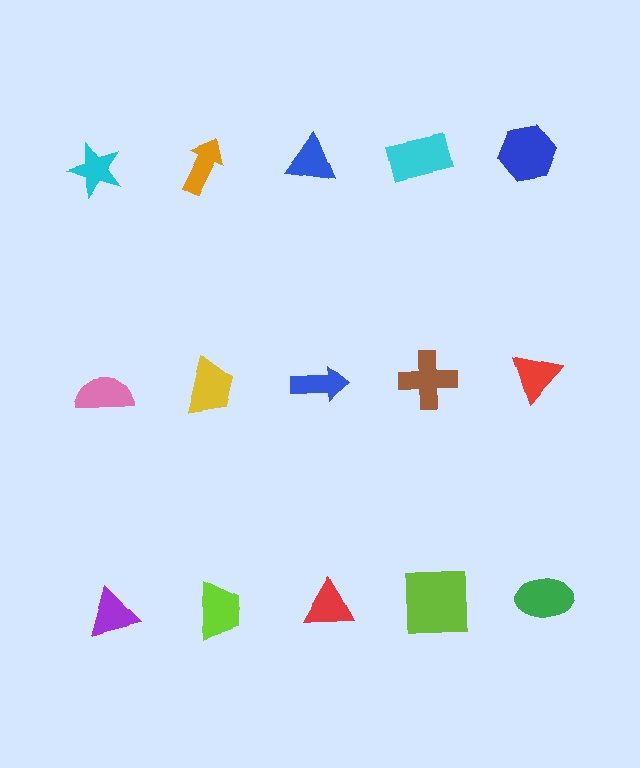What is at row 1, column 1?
A cyan star.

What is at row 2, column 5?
A red triangle.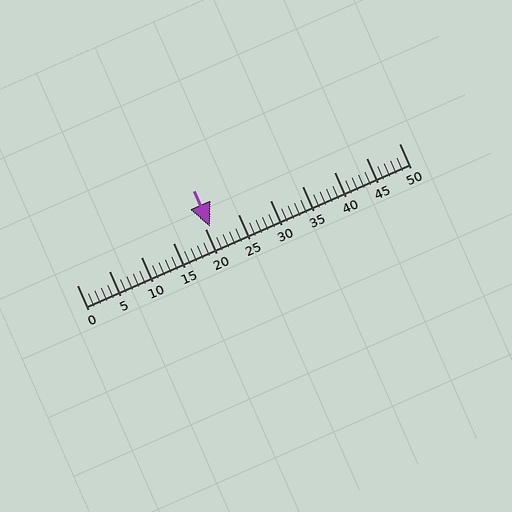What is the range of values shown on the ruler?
The ruler shows values from 0 to 50.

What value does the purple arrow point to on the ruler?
The purple arrow points to approximately 21.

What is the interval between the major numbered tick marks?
The major tick marks are spaced 5 units apart.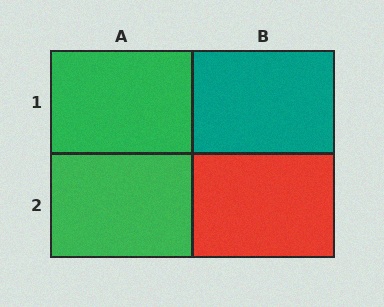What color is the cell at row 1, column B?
Teal.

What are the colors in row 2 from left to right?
Green, red.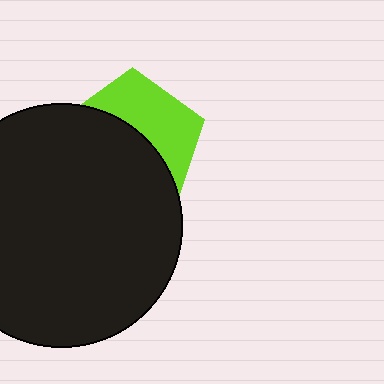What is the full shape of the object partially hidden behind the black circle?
The partially hidden object is a lime pentagon.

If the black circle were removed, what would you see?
You would see the complete lime pentagon.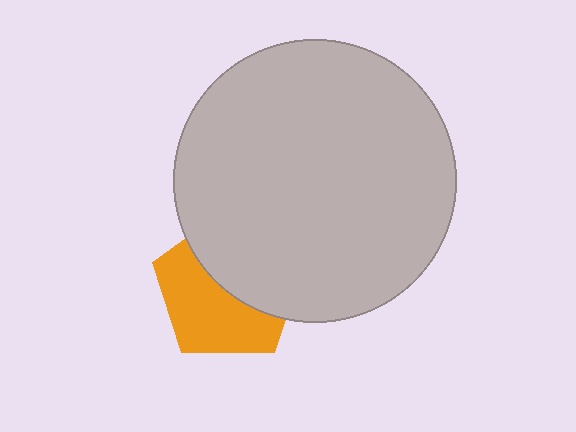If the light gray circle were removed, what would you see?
You would see the complete orange pentagon.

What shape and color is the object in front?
The object in front is a light gray circle.